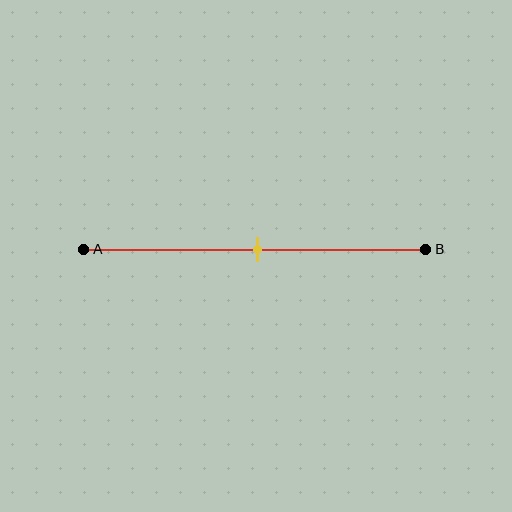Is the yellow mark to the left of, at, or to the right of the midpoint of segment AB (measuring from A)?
The yellow mark is approximately at the midpoint of segment AB.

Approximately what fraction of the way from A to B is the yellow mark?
The yellow mark is approximately 50% of the way from A to B.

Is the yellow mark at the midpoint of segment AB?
Yes, the mark is approximately at the midpoint.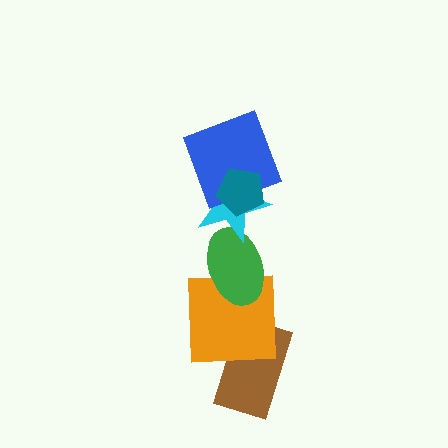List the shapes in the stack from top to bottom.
From top to bottom: the teal pentagon, the blue square, the cyan star, the green ellipse, the orange square, the brown rectangle.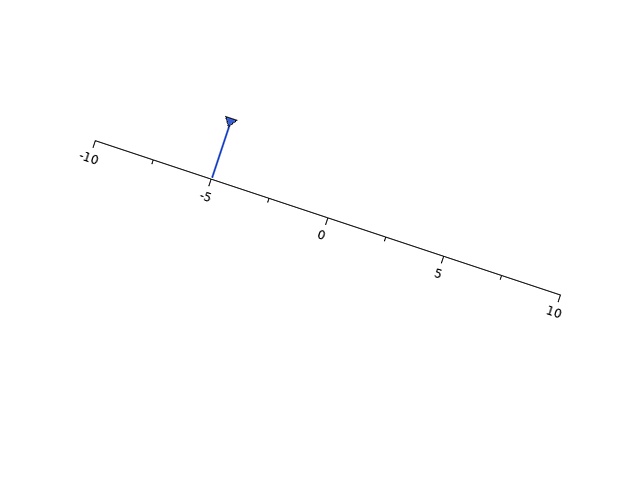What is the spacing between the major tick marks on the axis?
The major ticks are spaced 5 apart.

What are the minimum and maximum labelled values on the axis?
The axis runs from -10 to 10.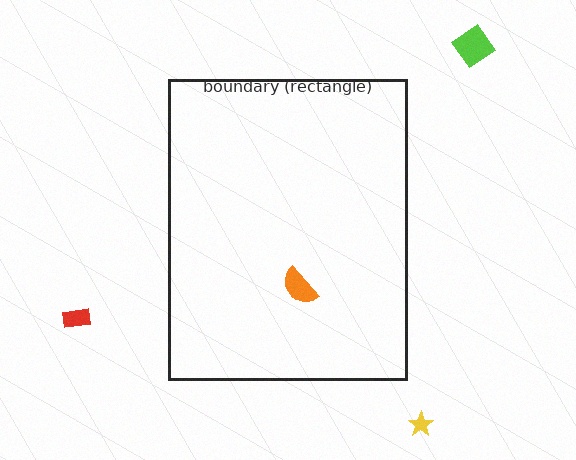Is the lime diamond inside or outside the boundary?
Outside.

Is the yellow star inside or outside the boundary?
Outside.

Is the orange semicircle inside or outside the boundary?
Inside.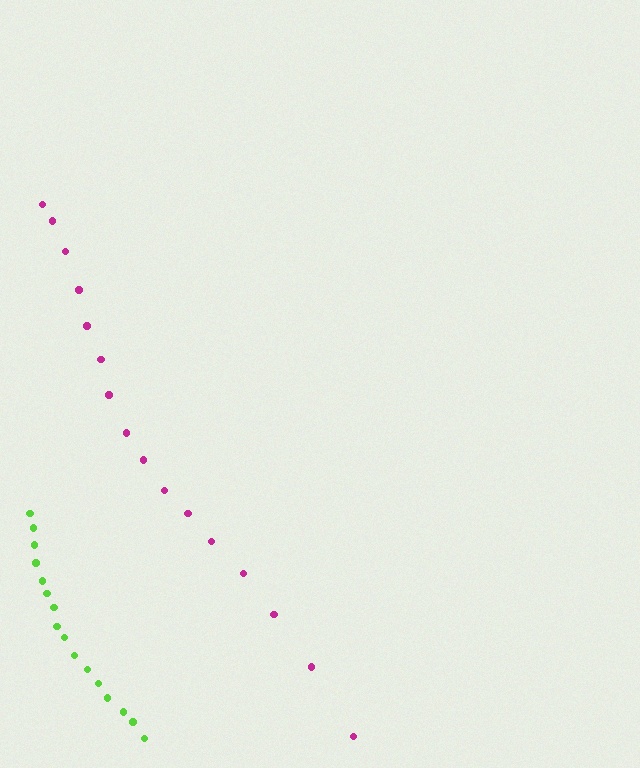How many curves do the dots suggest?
There are 2 distinct paths.